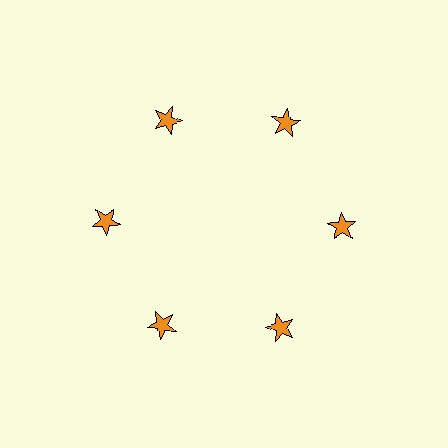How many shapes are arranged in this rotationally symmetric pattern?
There are 6 shapes, arranged in 6 groups of 1.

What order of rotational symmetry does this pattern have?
This pattern has 6-fold rotational symmetry.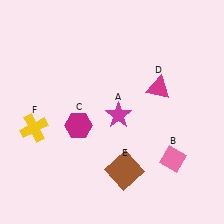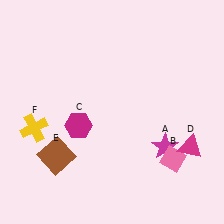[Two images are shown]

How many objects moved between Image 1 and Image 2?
3 objects moved between the two images.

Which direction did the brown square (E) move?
The brown square (E) moved left.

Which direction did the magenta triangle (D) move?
The magenta triangle (D) moved down.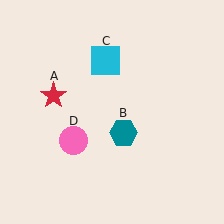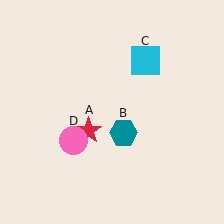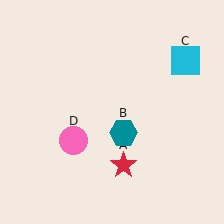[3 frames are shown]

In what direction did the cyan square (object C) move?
The cyan square (object C) moved right.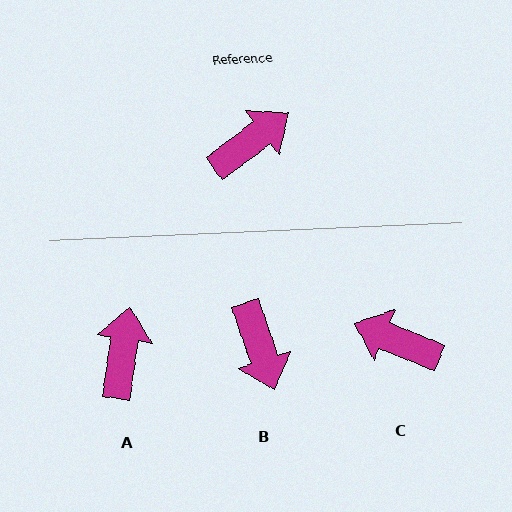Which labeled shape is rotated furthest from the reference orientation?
C, about 121 degrees away.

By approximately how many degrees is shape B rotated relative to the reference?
Approximately 108 degrees clockwise.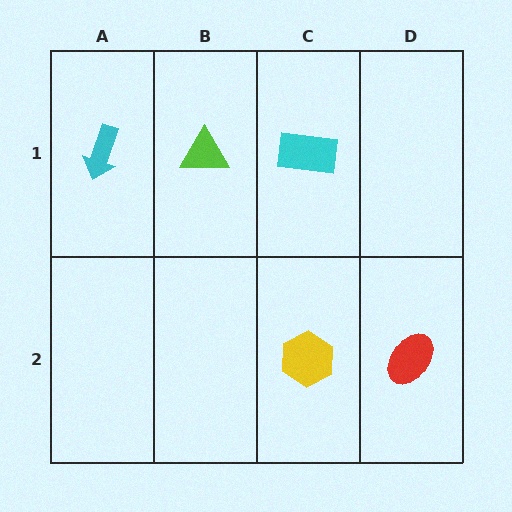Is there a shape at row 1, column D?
No, that cell is empty.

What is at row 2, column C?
A yellow hexagon.